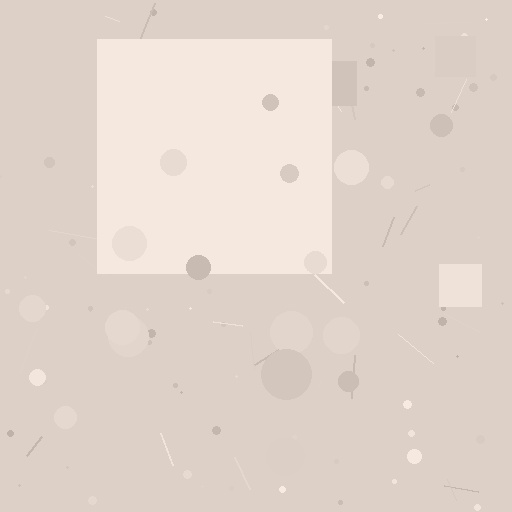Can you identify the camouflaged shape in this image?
The camouflaged shape is a square.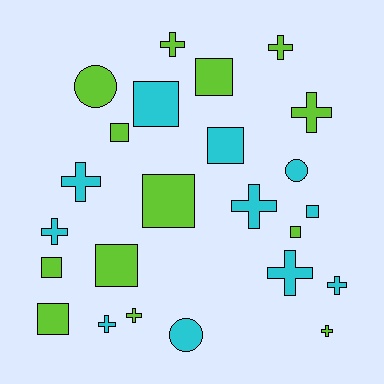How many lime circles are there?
There is 1 lime circle.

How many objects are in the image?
There are 24 objects.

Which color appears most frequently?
Lime, with 13 objects.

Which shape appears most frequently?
Cross, with 11 objects.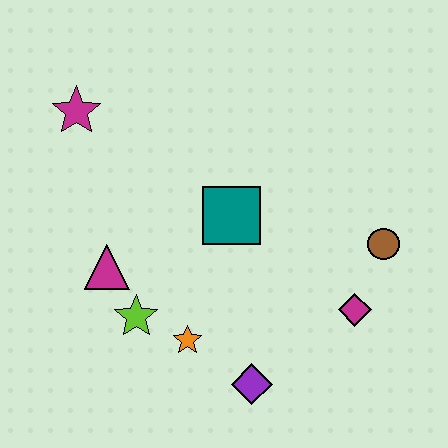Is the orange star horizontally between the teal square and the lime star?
Yes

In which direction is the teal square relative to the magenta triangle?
The teal square is to the right of the magenta triangle.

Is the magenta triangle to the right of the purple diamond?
No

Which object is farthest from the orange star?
The magenta star is farthest from the orange star.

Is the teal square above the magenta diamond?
Yes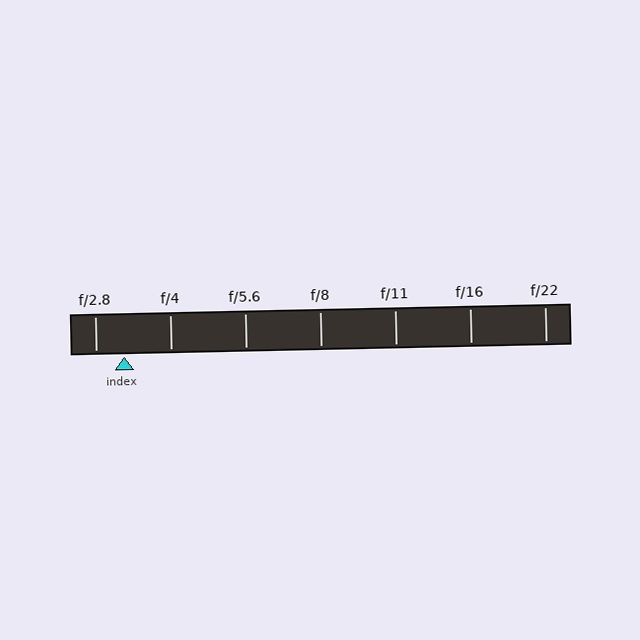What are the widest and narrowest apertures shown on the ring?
The widest aperture shown is f/2.8 and the narrowest is f/22.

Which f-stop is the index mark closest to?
The index mark is closest to f/2.8.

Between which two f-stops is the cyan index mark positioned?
The index mark is between f/2.8 and f/4.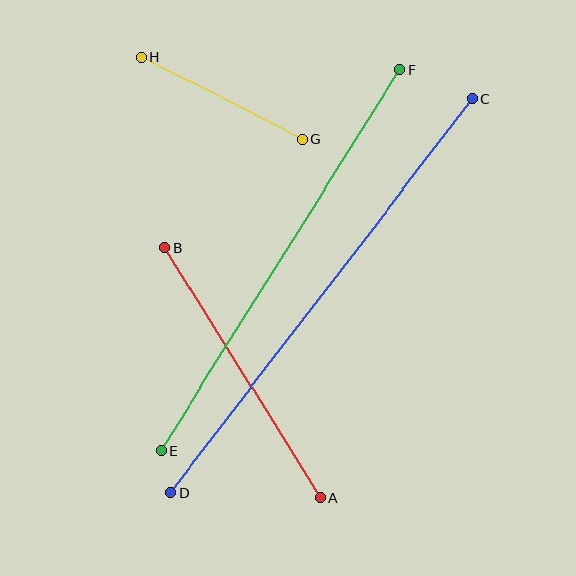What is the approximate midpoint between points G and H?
The midpoint is at approximately (222, 98) pixels.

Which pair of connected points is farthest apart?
Points C and D are farthest apart.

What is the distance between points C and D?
The distance is approximately 496 pixels.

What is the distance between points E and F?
The distance is approximately 449 pixels.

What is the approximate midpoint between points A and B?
The midpoint is at approximately (242, 373) pixels.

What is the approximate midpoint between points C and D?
The midpoint is at approximately (321, 296) pixels.